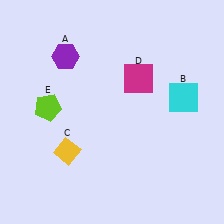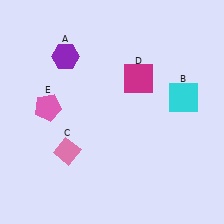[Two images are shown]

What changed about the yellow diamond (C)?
In Image 1, C is yellow. In Image 2, it changed to pink.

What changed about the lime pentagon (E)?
In Image 1, E is lime. In Image 2, it changed to pink.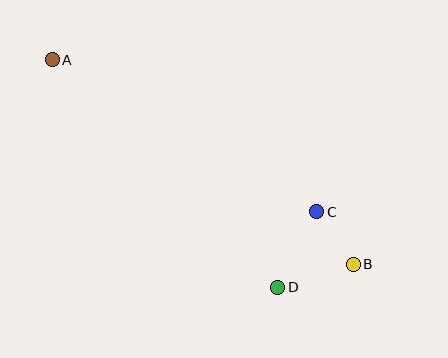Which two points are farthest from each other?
Points A and B are farthest from each other.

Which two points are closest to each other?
Points B and C are closest to each other.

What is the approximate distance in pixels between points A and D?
The distance between A and D is approximately 320 pixels.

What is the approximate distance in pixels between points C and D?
The distance between C and D is approximately 85 pixels.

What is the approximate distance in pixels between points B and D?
The distance between B and D is approximately 79 pixels.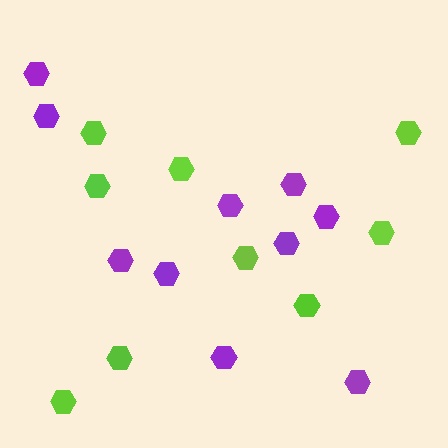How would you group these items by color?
There are 2 groups: one group of lime hexagons (9) and one group of purple hexagons (10).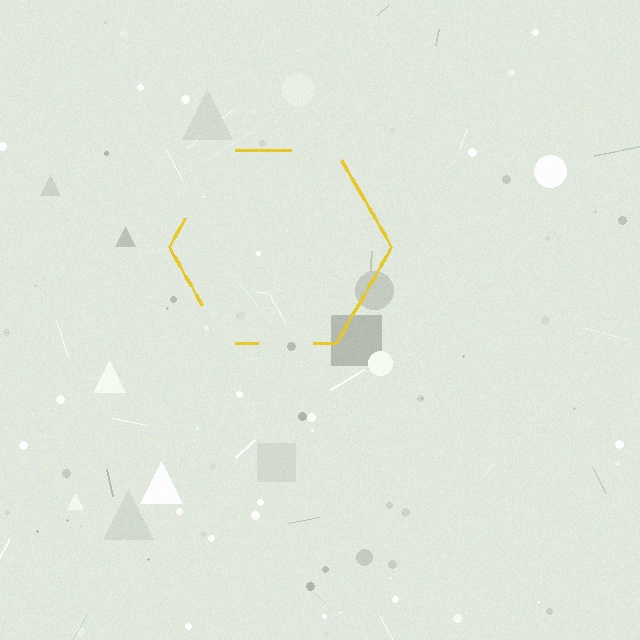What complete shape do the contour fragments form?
The contour fragments form a hexagon.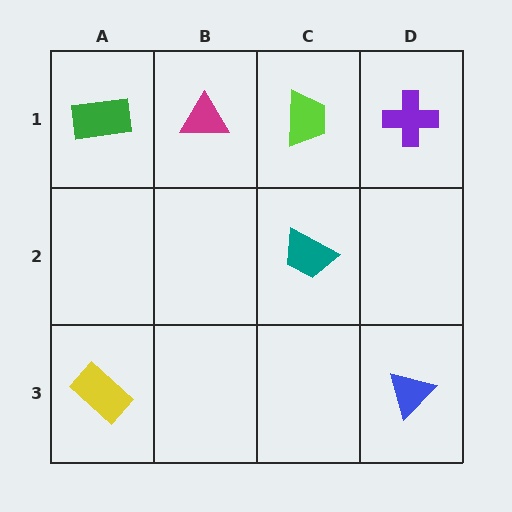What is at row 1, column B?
A magenta triangle.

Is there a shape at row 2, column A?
No, that cell is empty.